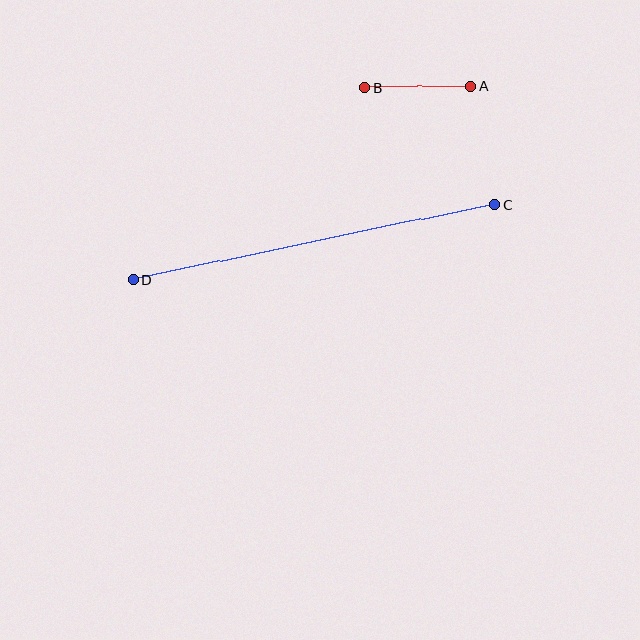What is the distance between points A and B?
The distance is approximately 106 pixels.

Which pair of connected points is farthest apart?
Points C and D are farthest apart.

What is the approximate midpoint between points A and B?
The midpoint is at approximately (418, 87) pixels.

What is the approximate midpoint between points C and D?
The midpoint is at approximately (314, 242) pixels.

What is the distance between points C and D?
The distance is approximately 368 pixels.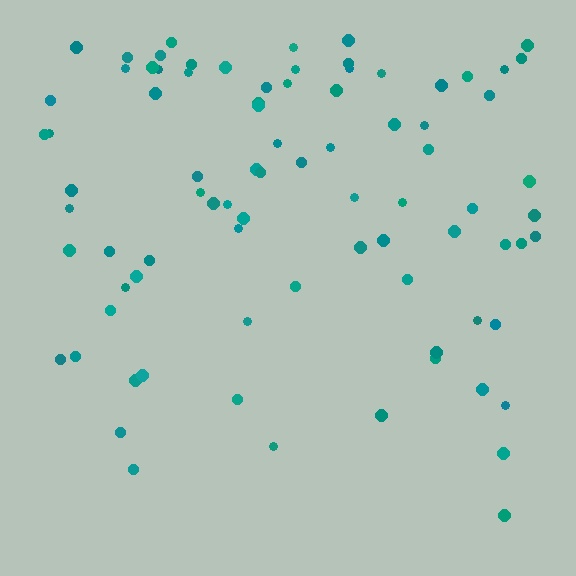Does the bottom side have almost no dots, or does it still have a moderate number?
Still a moderate number, just noticeably fewer than the top.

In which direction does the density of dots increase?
From bottom to top, with the top side densest.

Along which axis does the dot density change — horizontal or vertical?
Vertical.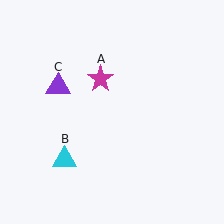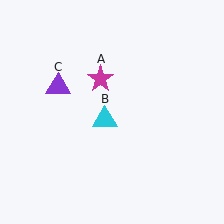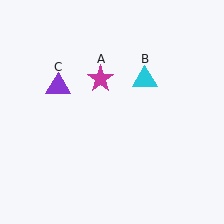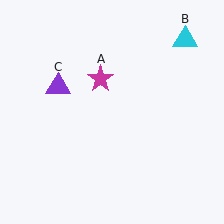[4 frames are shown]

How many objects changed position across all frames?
1 object changed position: cyan triangle (object B).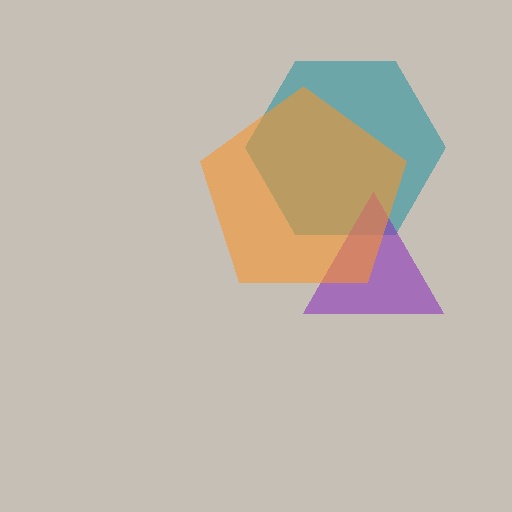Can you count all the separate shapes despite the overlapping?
Yes, there are 3 separate shapes.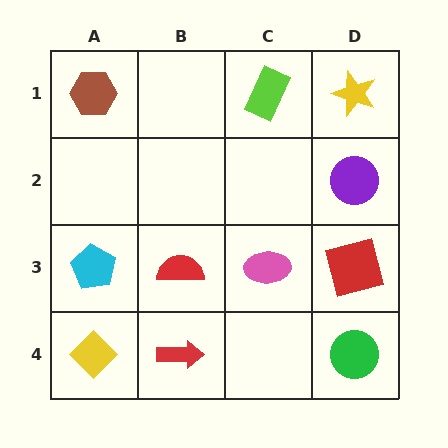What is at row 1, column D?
A yellow star.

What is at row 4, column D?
A green circle.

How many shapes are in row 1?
3 shapes.